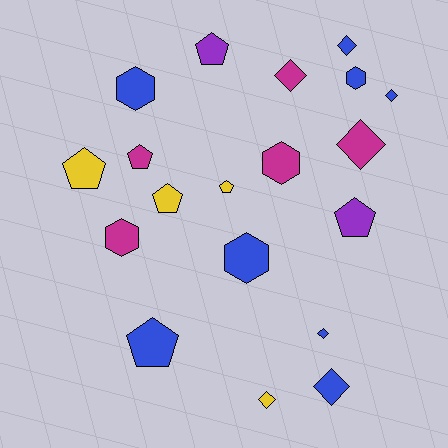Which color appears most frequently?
Blue, with 8 objects.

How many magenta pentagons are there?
There is 1 magenta pentagon.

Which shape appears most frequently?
Diamond, with 7 objects.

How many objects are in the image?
There are 19 objects.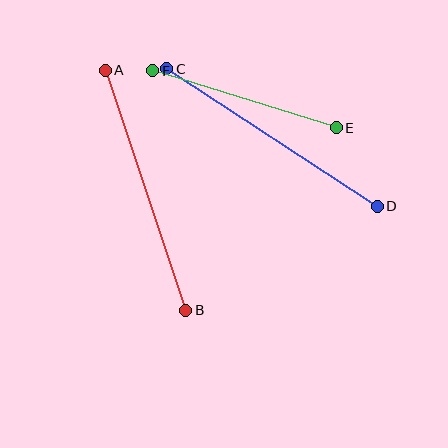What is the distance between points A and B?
The distance is approximately 254 pixels.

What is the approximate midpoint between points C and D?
The midpoint is at approximately (272, 138) pixels.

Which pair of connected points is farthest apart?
Points A and B are farthest apart.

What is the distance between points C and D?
The distance is approximately 251 pixels.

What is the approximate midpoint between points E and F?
The midpoint is at approximately (245, 99) pixels.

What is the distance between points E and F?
The distance is approximately 192 pixels.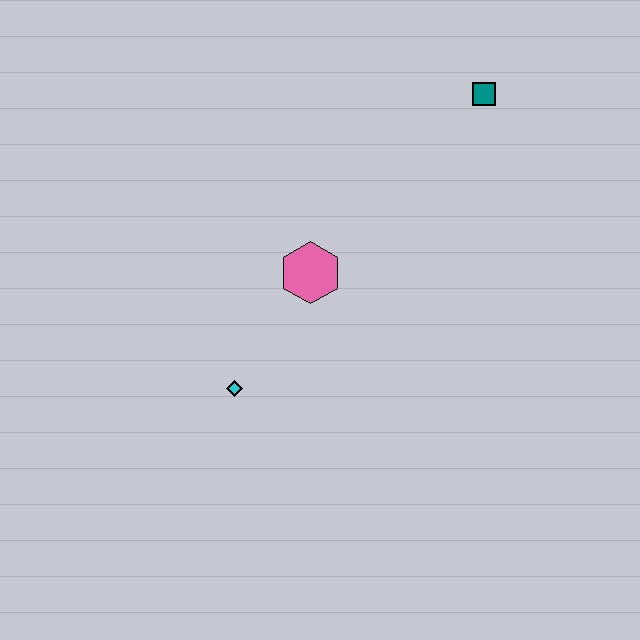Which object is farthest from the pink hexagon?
The teal square is farthest from the pink hexagon.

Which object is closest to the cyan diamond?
The pink hexagon is closest to the cyan diamond.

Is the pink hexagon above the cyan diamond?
Yes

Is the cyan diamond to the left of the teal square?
Yes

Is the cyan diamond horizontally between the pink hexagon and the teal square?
No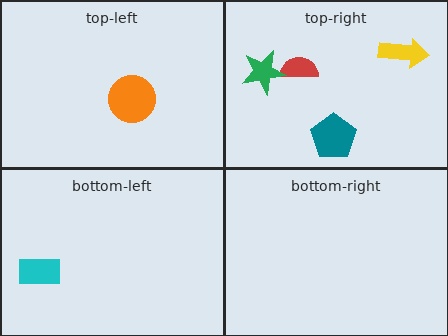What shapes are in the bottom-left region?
The cyan rectangle.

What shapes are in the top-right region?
The red semicircle, the teal pentagon, the green star, the yellow arrow.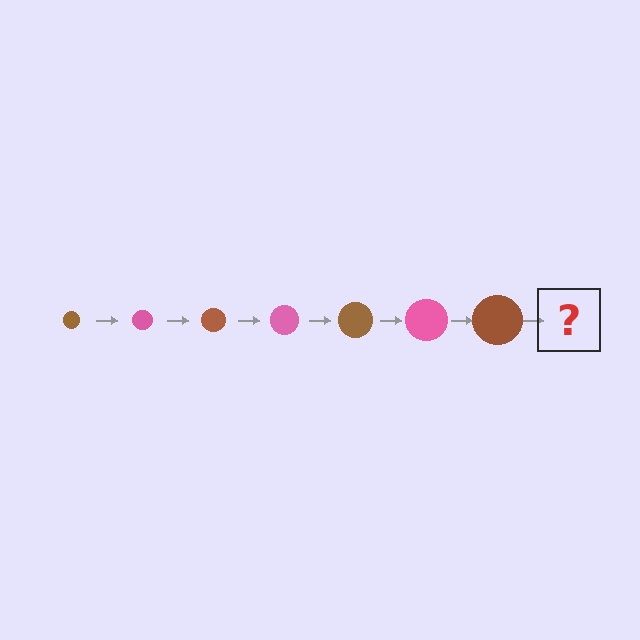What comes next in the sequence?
The next element should be a pink circle, larger than the previous one.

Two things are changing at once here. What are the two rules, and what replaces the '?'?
The two rules are that the circle grows larger each step and the color cycles through brown and pink. The '?' should be a pink circle, larger than the previous one.